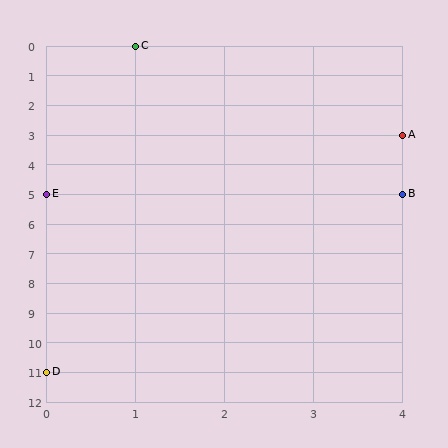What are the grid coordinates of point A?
Point A is at grid coordinates (4, 3).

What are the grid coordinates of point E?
Point E is at grid coordinates (0, 5).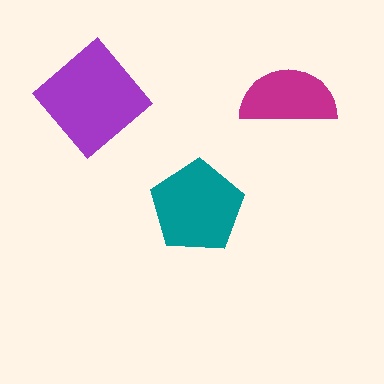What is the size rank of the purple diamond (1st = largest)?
1st.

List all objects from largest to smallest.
The purple diamond, the teal pentagon, the magenta semicircle.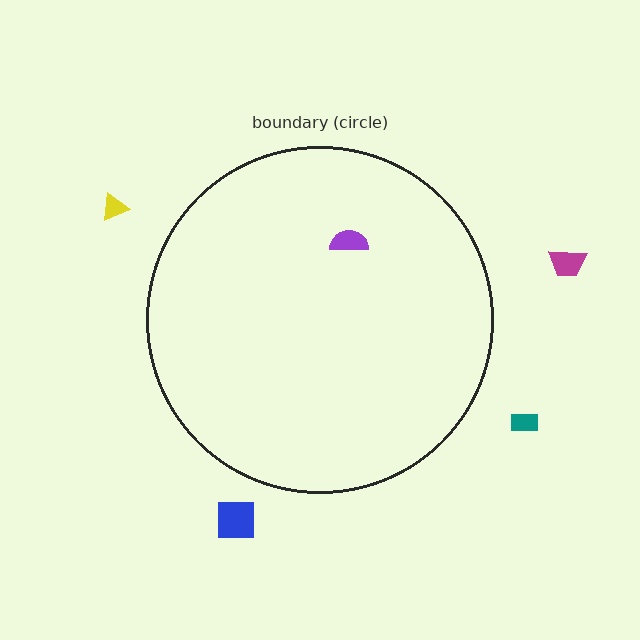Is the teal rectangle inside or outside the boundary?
Outside.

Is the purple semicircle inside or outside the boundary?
Inside.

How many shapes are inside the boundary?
1 inside, 4 outside.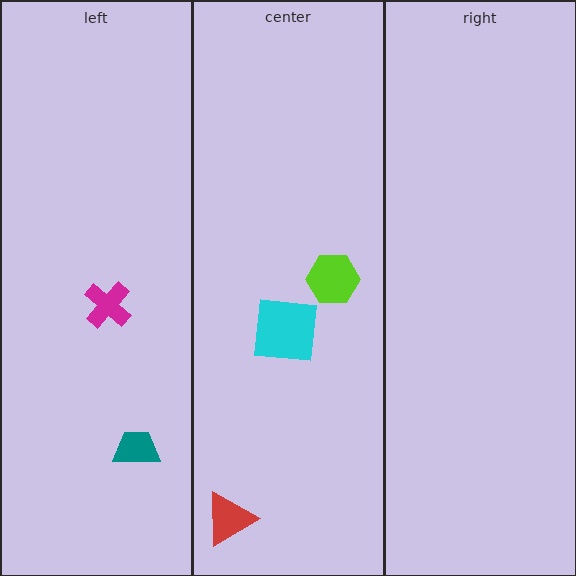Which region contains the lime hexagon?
The center region.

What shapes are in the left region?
The teal trapezoid, the magenta cross.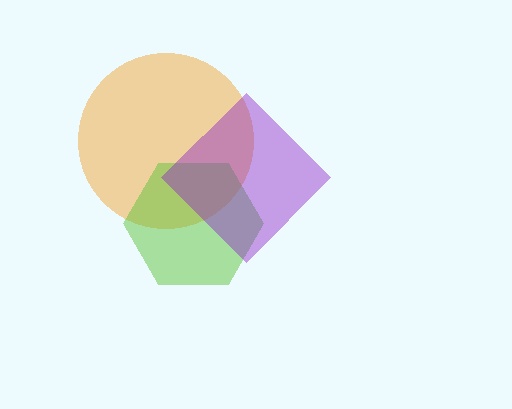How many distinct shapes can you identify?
There are 3 distinct shapes: an orange circle, a lime hexagon, a purple diamond.